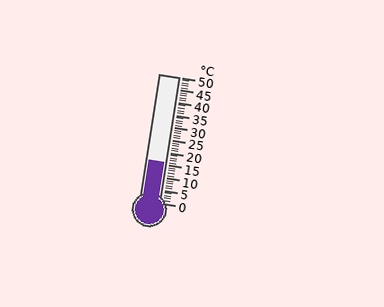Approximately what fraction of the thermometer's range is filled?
The thermometer is filled to approximately 30% of its range.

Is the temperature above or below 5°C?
The temperature is above 5°C.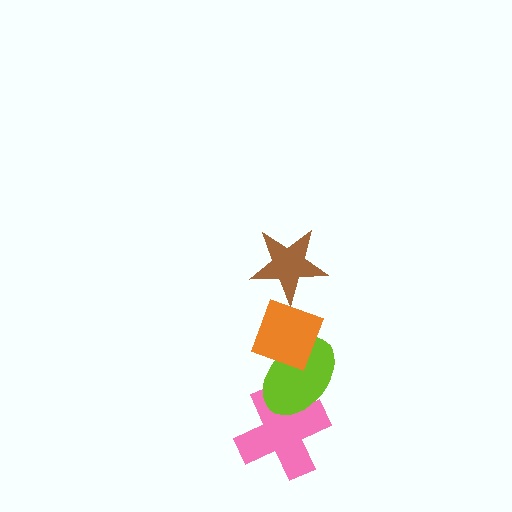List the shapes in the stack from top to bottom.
From top to bottom: the brown star, the orange diamond, the lime ellipse, the pink cross.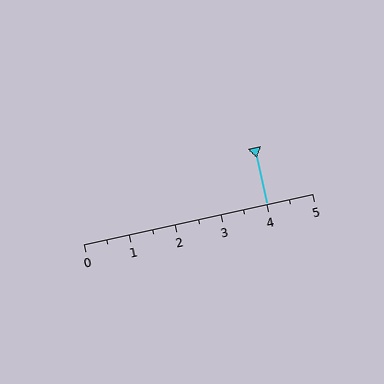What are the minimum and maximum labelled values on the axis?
The axis runs from 0 to 5.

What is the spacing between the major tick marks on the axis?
The major ticks are spaced 1 apart.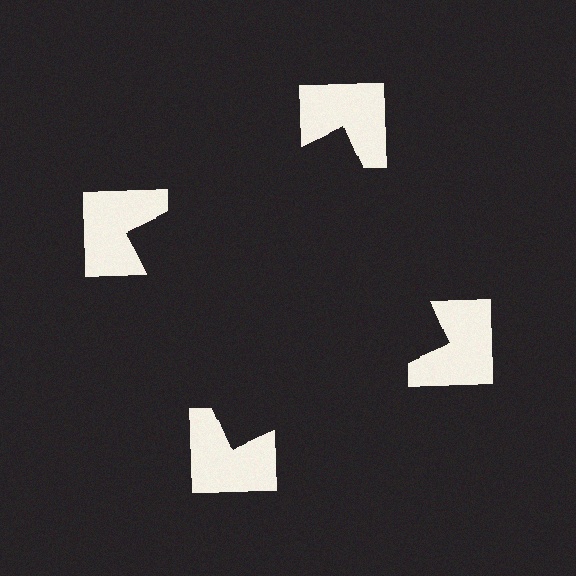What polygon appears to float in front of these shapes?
An illusory square — its edges are inferred from the aligned wedge cuts in the notched squares, not physically drawn.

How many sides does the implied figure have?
4 sides.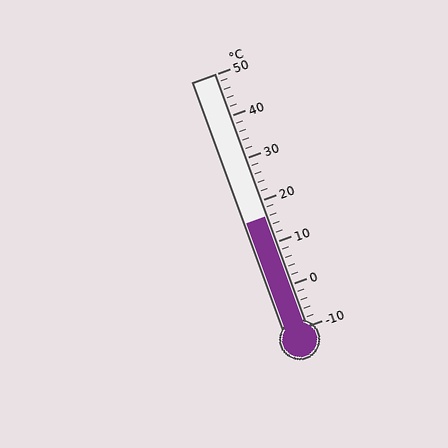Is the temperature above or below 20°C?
The temperature is below 20°C.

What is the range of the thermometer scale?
The thermometer scale ranges from -10°C to 50°C.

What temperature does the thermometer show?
The thermometer shows approximately 16°C.